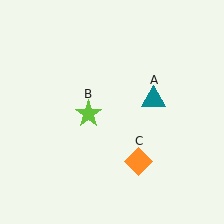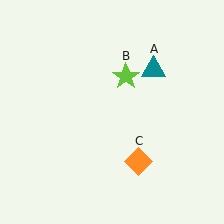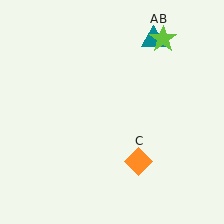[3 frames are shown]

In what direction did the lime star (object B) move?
The lime star (object B) moved up and to the right.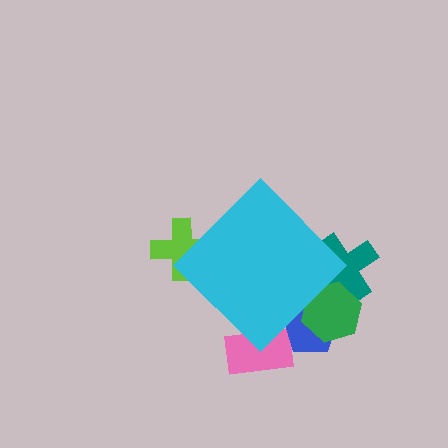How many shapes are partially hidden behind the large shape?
5 shapes are partially hidden.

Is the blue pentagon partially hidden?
Yes, the blue pentagon is partially hidden behind the cyan diamond.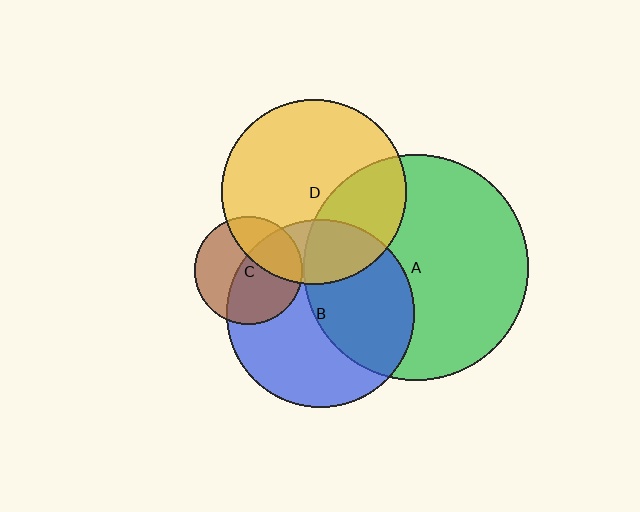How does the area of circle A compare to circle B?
Approximately 1.4 times.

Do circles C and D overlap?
Yes.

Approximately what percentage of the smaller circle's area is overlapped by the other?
Approximately 35%.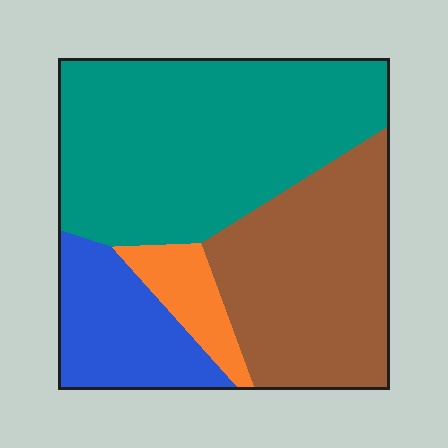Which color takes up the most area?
Teal, at roughly 45%.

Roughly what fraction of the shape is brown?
Brown takes up about one third (1/3) of the shape.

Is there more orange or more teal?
Teal.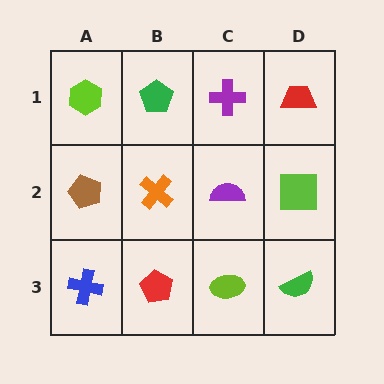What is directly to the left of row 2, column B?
A brown pentagon.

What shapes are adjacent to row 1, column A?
A brown pentagon (row 2, column A), a green pentagon (row 1, column B).